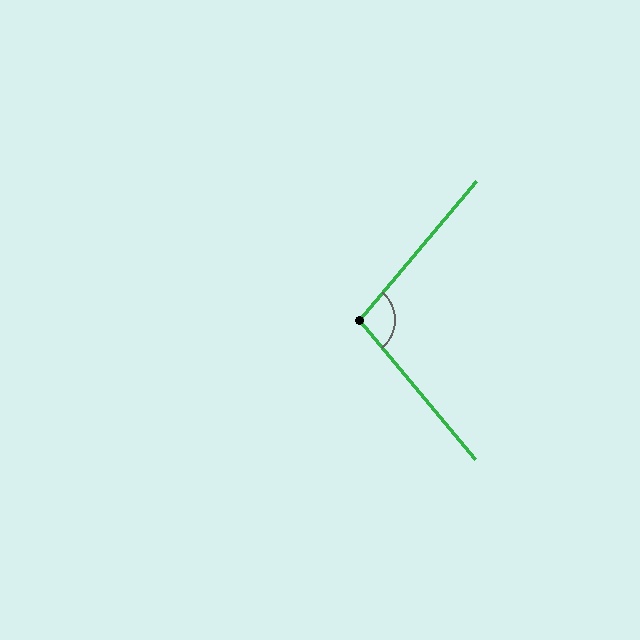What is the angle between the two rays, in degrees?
Approximately 100 degrees.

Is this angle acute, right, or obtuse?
It is obtuse.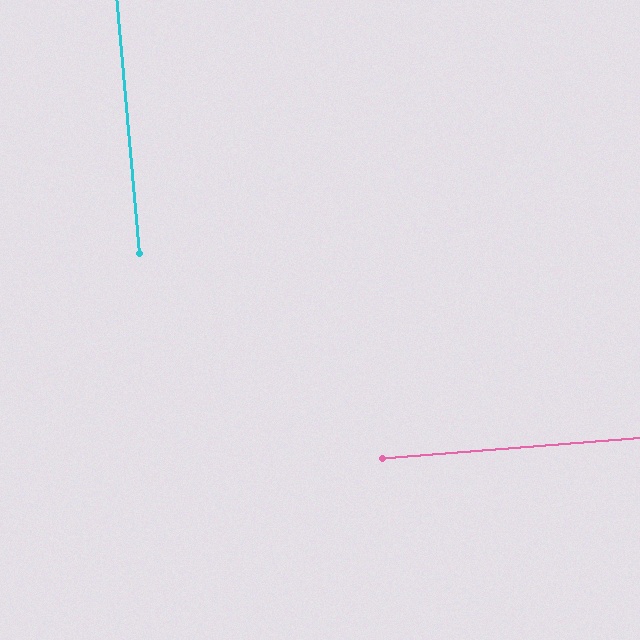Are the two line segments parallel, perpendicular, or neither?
Perpendicular — they meet at approximately 89°.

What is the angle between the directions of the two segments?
Approximately 89 degrees.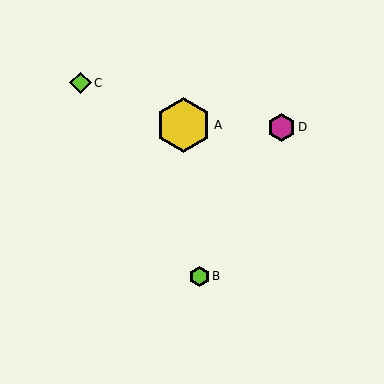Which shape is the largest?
The yellow hexagon (labeled A) is the largest.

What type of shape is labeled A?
Shape A is a yellow hexagon.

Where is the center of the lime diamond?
The center of the lime diamond is at (80, 83).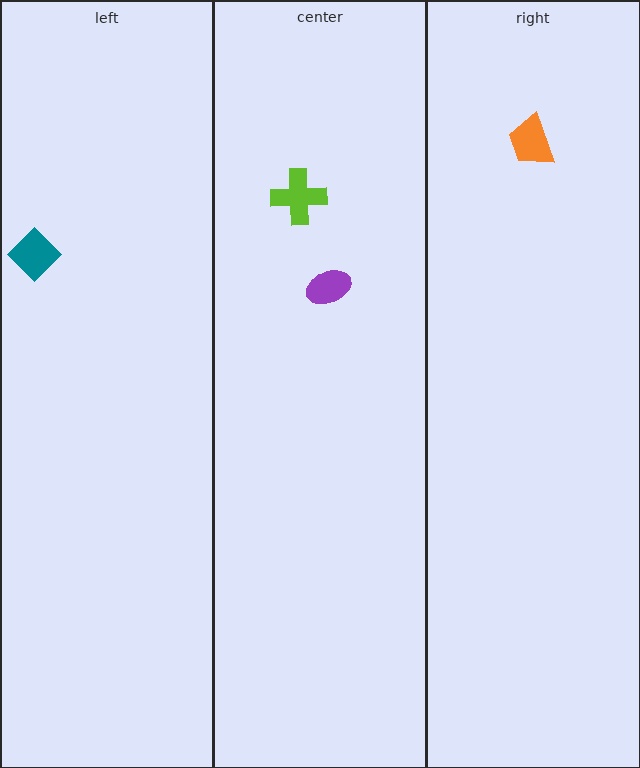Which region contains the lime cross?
The center region.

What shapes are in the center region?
The purple ellipse, the lime cross.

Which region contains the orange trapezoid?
The right region.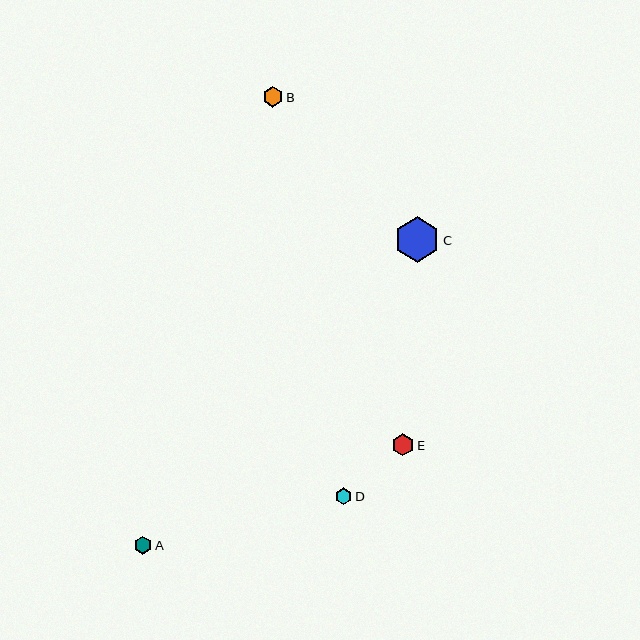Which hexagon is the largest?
Hexagon C is the largest with a size of approximately 45 pixels.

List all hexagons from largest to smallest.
From largest to smallest: C, E, B, A, D.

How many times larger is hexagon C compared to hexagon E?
Hexagon C is approximately 2.0 times the size of hexagon E.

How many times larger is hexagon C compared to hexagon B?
Hexagon C is approximately 2.2 times the size of hexagon B.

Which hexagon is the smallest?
Hexagon D is the smallest with a size of approximately 17 pixels.